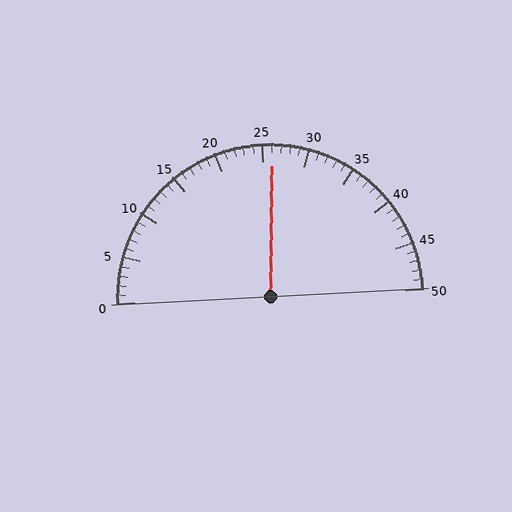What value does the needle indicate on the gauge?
The needle indicates approximately 26.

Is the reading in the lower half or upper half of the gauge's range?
The reading is in the upper half of the range (0 to 50).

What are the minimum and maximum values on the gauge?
The gauge ranges from 0 to 50.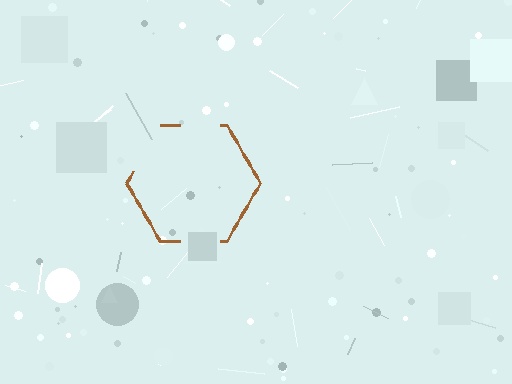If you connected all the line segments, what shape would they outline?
They would outline a hexagon.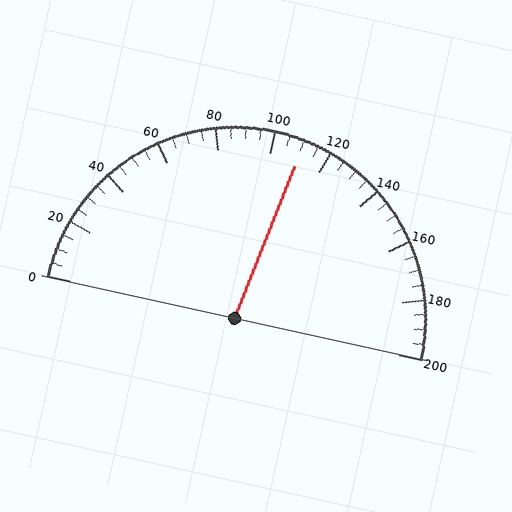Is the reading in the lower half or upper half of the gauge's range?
The reading is in the upper half of the range (0 to 200).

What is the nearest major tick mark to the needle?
The nearest major tick mark is 120.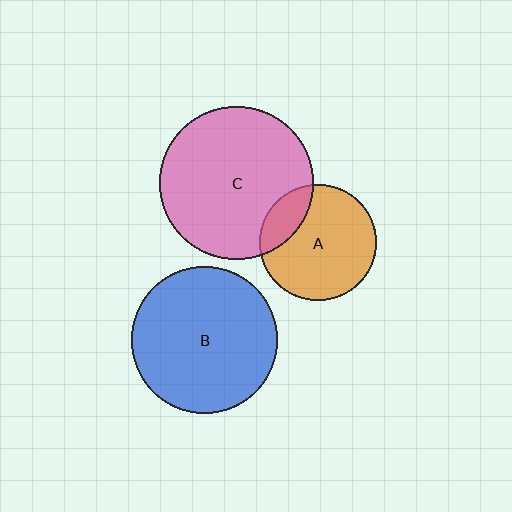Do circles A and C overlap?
Yes.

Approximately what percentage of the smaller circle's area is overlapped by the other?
Approximately 20%.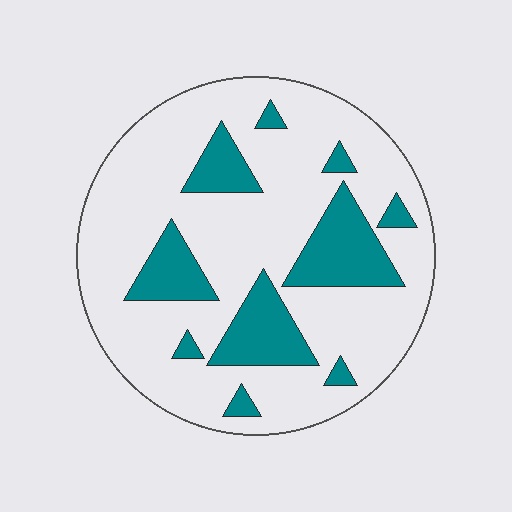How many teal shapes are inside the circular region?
10.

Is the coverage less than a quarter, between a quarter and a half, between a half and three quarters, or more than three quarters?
Less than a quarter.